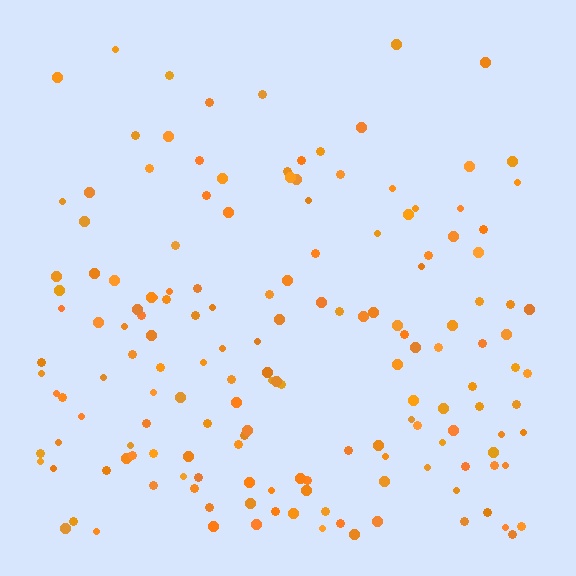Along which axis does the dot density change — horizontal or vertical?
Vertical.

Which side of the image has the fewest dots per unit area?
The top.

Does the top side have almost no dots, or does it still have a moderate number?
Still a moderate number, just noticeably fewer than the bottom.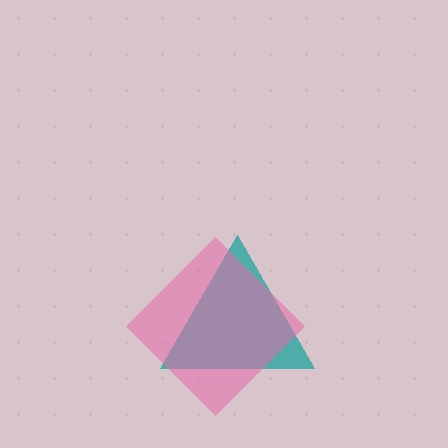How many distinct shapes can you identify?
There are 2 distinct shapes: a teal triangle, a pink diamond.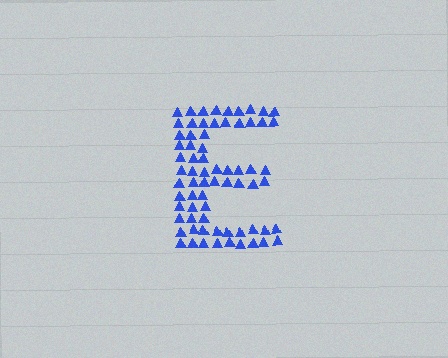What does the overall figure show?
The overall figure shows the letter E.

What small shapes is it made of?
It is made of small triangles.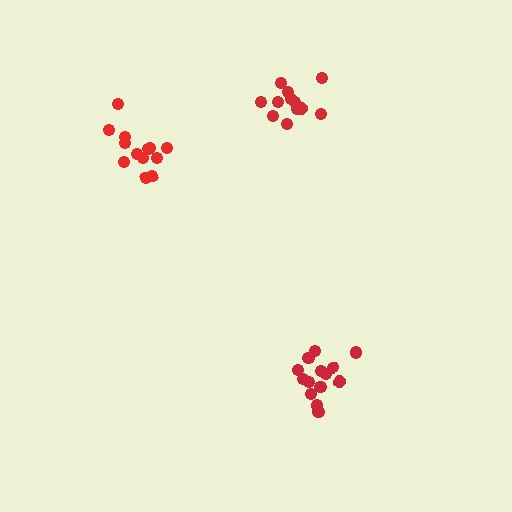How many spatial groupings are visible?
There are 3 spatial groupings.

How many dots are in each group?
Group 1: 14 dots, Group 2: 13 dots, Group 3: 12 dots (39 total).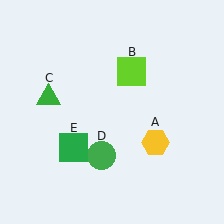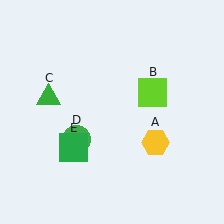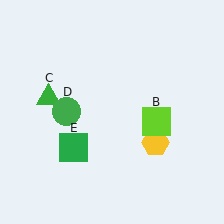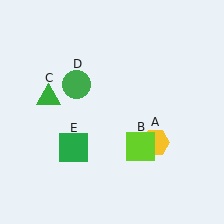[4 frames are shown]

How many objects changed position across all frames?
2 objects changed position: lime square (object B), green circle (object D).